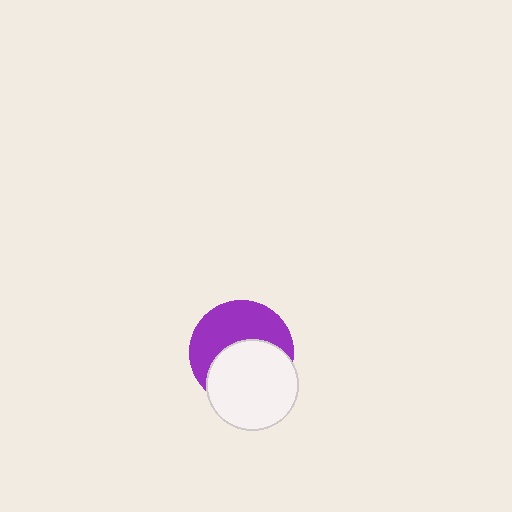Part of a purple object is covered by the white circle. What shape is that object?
It is a circle.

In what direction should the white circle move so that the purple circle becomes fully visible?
The white circle should move down. That is the shortest direction to clear the overlap and leave the purple circle fully visible.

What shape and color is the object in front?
The object in front is a white circle.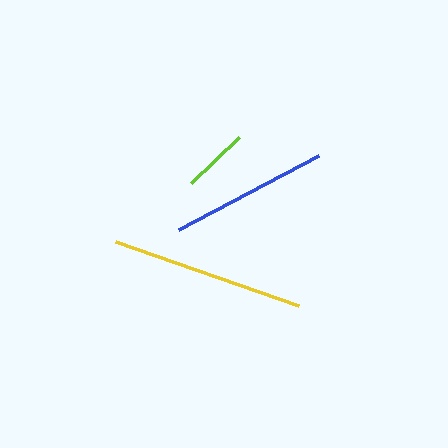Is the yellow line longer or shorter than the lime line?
The yellow line is longer than the lime line.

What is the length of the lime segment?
The lime segment is approximately 66 pixels long.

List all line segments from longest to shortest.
From longest to shortest: yellow, blue, lime.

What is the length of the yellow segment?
The yellow segment is approximately 194 pixels long.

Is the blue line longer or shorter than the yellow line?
The yellow line is longer than the blue line.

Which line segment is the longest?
The yellow line is the longest at approximately 194 pixels.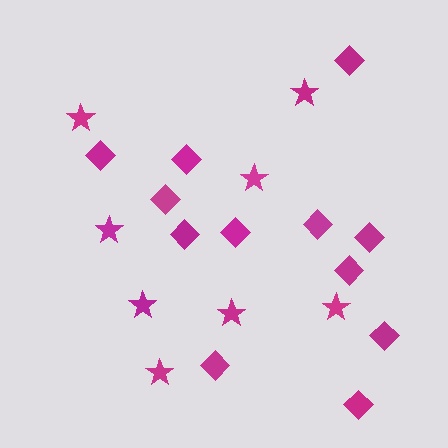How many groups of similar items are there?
There are 2 groups: one group of stars (8) and one group of diamonds (12).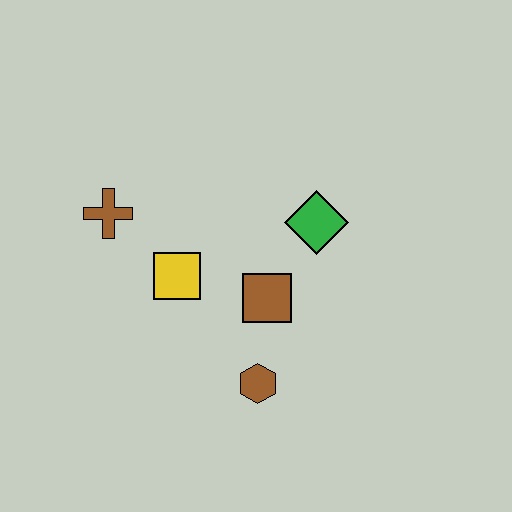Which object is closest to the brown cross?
The yellow square is closest to the brown cross.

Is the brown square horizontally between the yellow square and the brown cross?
No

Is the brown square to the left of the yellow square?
No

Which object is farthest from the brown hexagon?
The brown cross is farthest from the brown hexagon.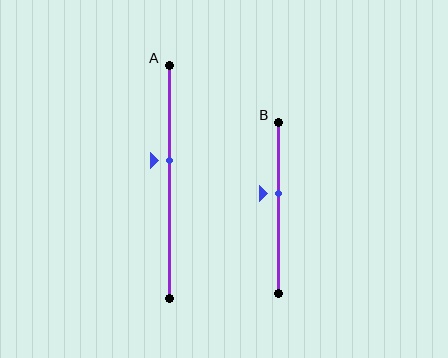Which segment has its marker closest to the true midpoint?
Segment B has its marker closest to the true midpoint.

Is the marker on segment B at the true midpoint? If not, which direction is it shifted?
No, the marker on segment B is shifted upward by about 8% of the segment length.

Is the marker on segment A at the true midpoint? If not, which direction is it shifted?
No, the marker on segment A is shifted upward by about 9% of the segment length.